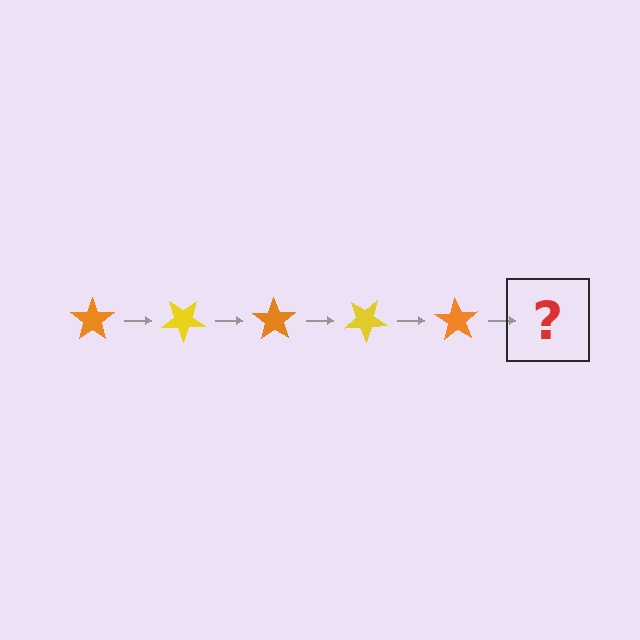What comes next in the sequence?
The next element should be a yellow star, rotated 175 degrees from the start.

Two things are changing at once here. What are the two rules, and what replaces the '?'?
The two rules are that it rotates 35 degrees each step and the color cycles through orange and yellow. The '?' should be a yellow star, rotated 175 degrees from the start.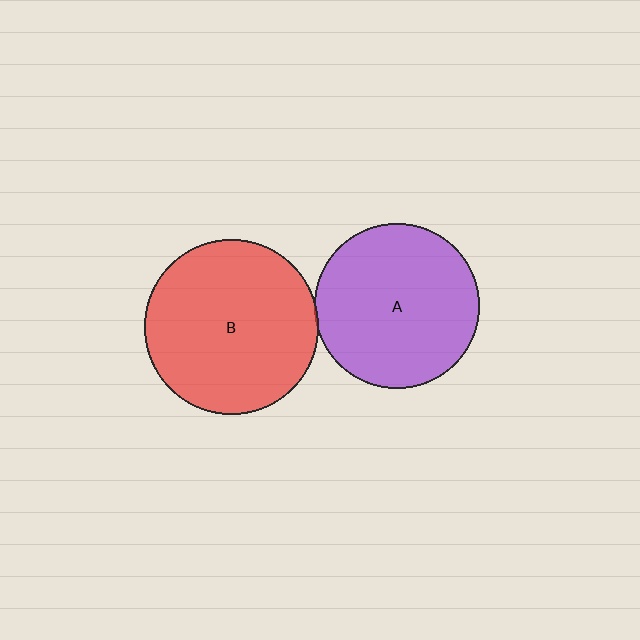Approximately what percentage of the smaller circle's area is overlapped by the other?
Approximately 5%.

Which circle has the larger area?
Circle B (red).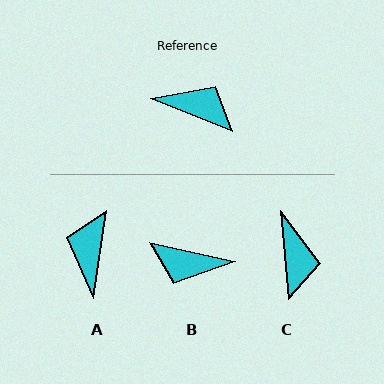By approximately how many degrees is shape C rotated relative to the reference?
Approximately 63 degrees clockwise.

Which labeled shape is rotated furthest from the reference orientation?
B, about 171 degrees away.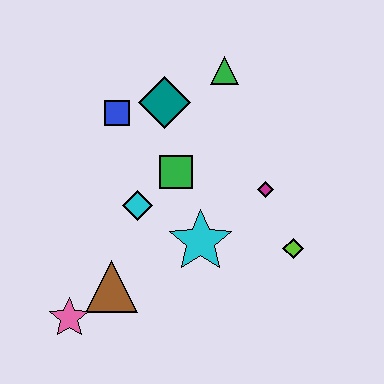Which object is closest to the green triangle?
The teal diamond is closest to the green triangle.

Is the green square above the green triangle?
No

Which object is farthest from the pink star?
The green triangle is farthest from the pink star.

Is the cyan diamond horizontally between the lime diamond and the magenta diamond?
No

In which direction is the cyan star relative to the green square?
The cyan star is below the green square.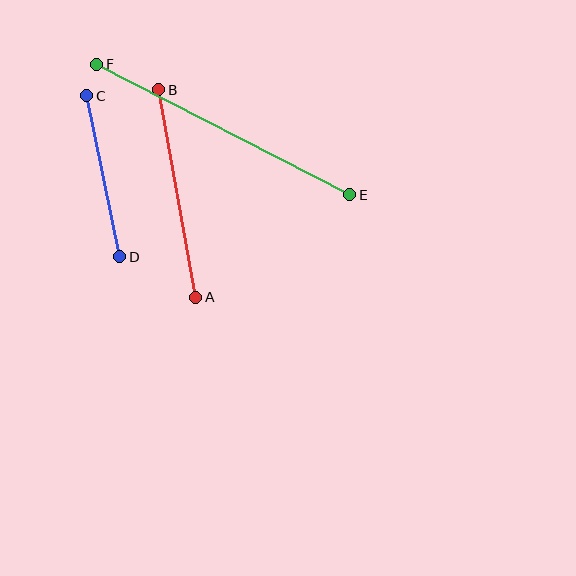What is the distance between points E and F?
The distance is approximately 284 pixels.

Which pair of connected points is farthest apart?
Points E and F are farthest apart.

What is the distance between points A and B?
The distance is approximately 211 pixels.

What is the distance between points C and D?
The distance is approximately 165 pixels.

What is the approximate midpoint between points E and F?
The midpoint is at approximately (223, 130) pixels.